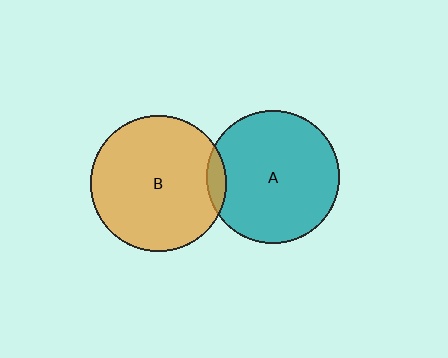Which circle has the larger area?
Circle B (orange).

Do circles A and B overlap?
Yes.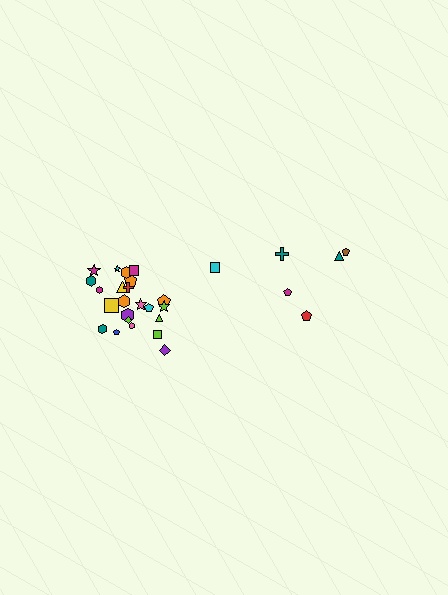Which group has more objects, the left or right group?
The left group.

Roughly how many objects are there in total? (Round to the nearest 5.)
Roughly 30 objects in total.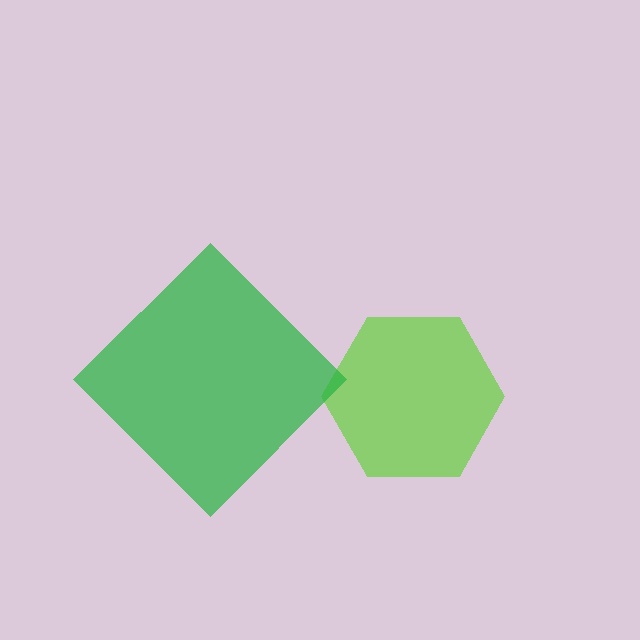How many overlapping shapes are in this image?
There are 2 overlapping shapes in the image.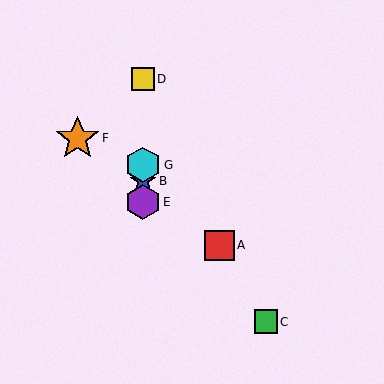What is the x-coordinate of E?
Object E is at x≈143.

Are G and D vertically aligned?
Yes, both are at x≈143.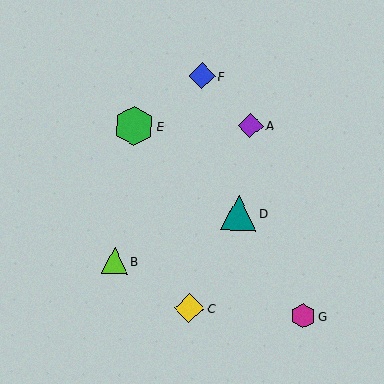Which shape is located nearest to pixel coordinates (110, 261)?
The lime triangle (labeled B) at (115, 261) is nearest to that location.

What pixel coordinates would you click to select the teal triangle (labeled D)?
Click at (238, 213) to select the teal triangle D.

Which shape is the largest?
The green hexagon (labeled E) is the largest.